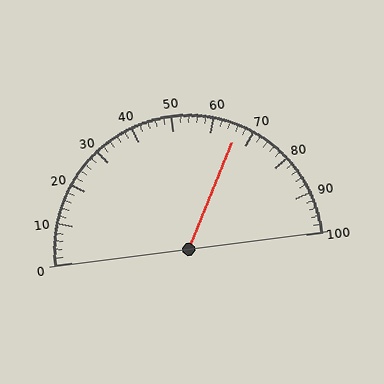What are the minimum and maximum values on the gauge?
The gauge ranges from 0 to 100.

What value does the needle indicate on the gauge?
The needle indicates approximately 66.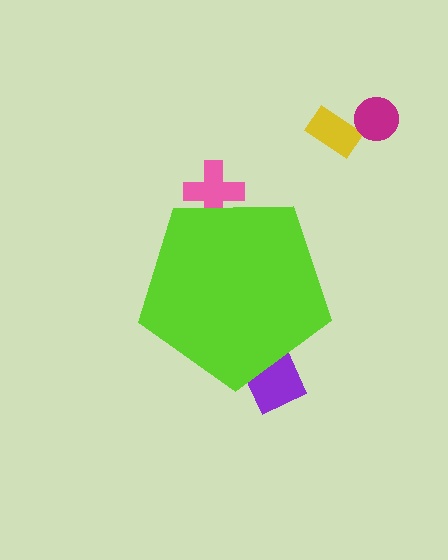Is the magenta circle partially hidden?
No, the magenta circle is fully visible.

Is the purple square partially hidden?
Yes, the purple square is partially hidden behind the lime pentagon.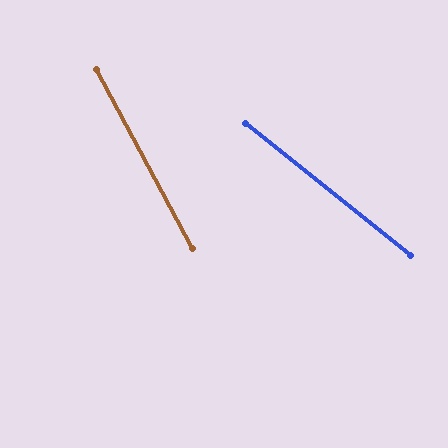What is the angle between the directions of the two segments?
Approximately 23 degrees.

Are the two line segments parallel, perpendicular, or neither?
Neither parallel nor perpendicular — they differ by about 23°.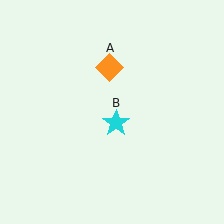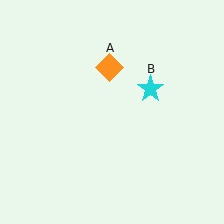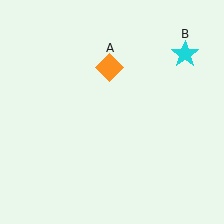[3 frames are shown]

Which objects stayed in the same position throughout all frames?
Orange diamond (object A) remained stationary.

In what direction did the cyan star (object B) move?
The cyan star (object B) moved up and to the right.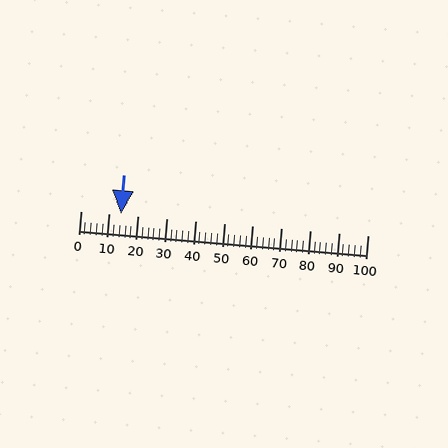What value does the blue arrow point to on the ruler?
The blue arrow points to approximately 14.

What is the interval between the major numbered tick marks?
The major tick marks are spaced 10 units apart.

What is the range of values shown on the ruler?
The ruler shows values from 0 to 100.